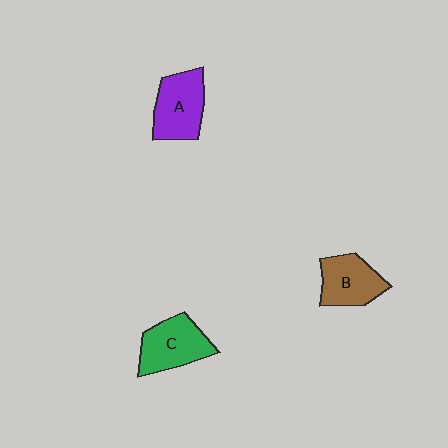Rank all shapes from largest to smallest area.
From largest to smallest: A (purple), C (green), B (brown).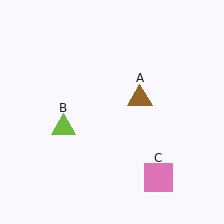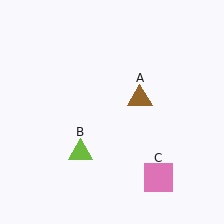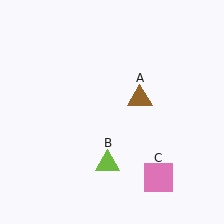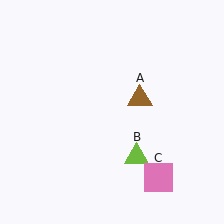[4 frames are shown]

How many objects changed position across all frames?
1 object changed position: lime triangle (object B).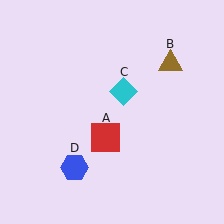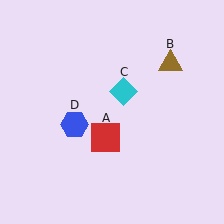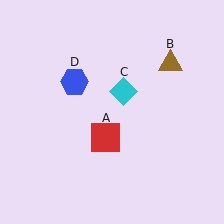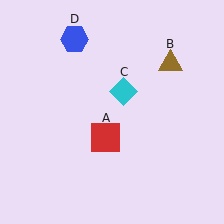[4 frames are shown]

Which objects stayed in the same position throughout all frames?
Red square (object A) and brown triangle (object B) and cyan diamond (object C) remained stationary.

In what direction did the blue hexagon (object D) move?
The blue hexagon (object D) moved up.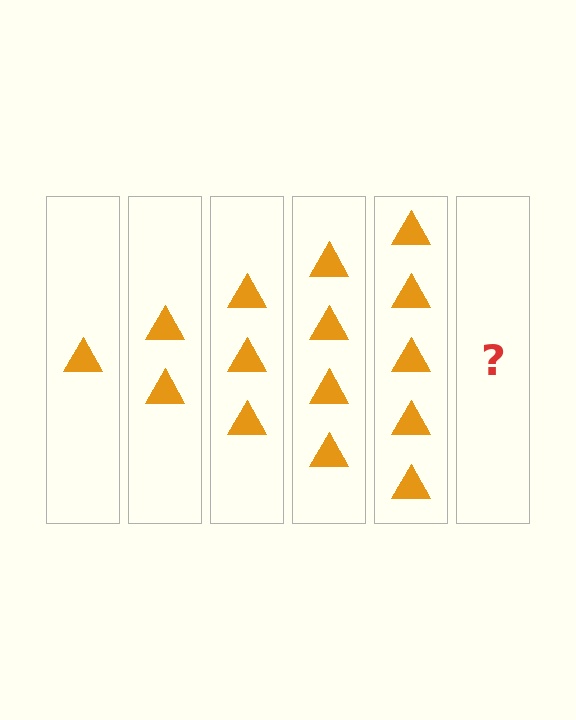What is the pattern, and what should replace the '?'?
The pattern is that each step adds one more triangle. The '?' should be 6 triangles.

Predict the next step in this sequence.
The next step is 6 triangles.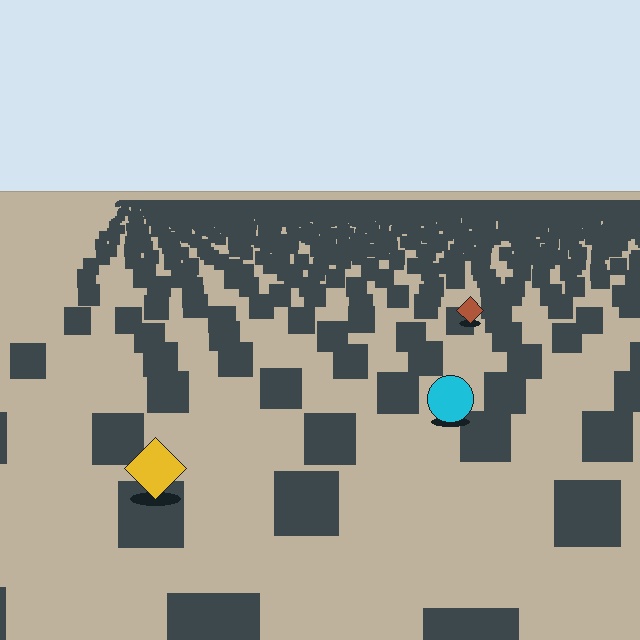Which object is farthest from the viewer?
The brown diamond is farthest from the viewer. It appears smaller and the ground texture around it is denser.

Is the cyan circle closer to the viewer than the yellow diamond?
No. The yellow diamond is closer — you can tell from the texture gradient: the ground texture is coarser near it.